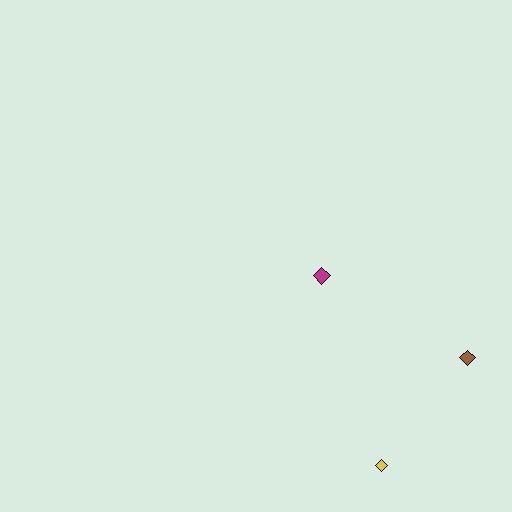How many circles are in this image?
There are no circles.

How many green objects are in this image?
There are no green objects.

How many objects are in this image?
There are 3 objects.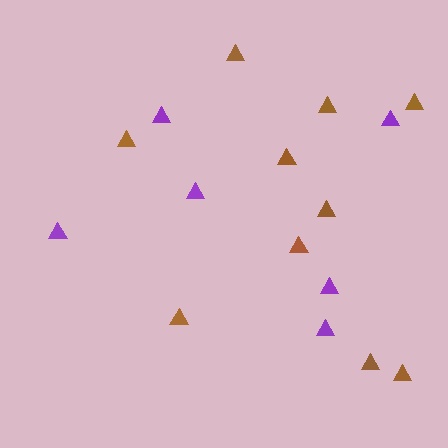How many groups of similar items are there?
There are 2 groups: one group of brown triangles (10) and one group of purple triangles (6).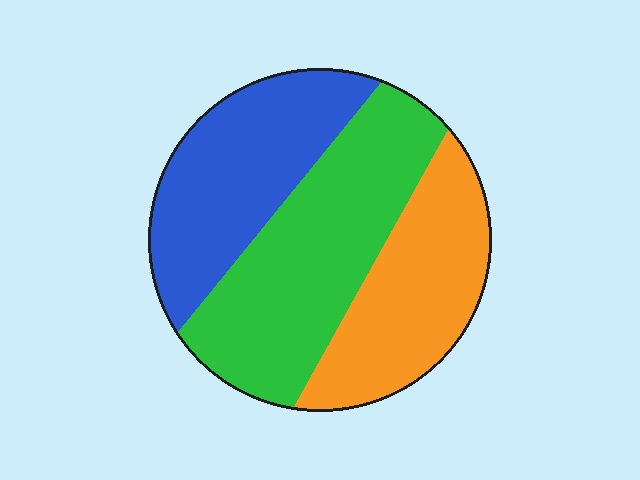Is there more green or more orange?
Green.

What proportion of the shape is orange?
Orange takes up about one quarter (1/4) of the shape.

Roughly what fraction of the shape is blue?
Blue takes up about one third (1/3) of the shape.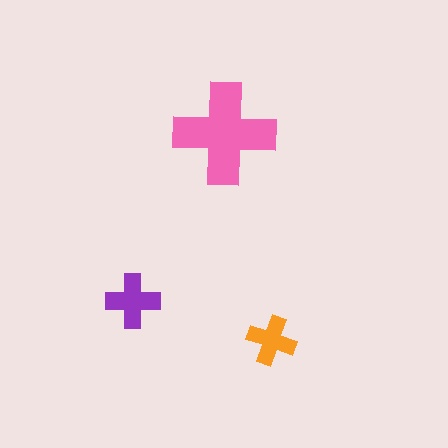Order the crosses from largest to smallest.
the pink one, the purple one, the orange one.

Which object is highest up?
The pink cross is topmost.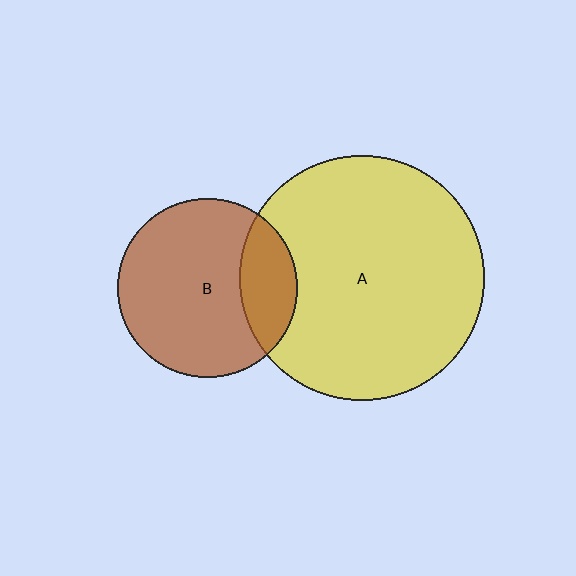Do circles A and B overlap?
Yes.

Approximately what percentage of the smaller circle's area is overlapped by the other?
Approximately 20%.